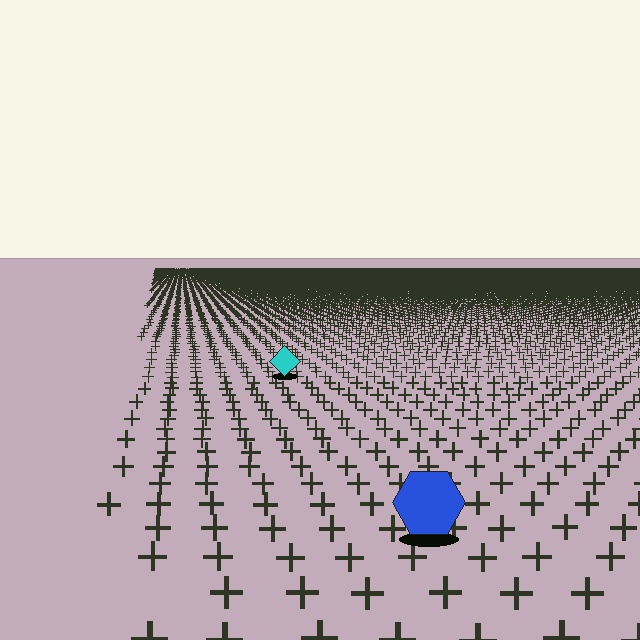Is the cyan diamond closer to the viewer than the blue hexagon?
No. The blue hexagon is closer — you can tell from the texture gradient: the ground texture is coarser near it.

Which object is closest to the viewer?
The blue hexagon is closest. The texture marks near it are larger and more spread out.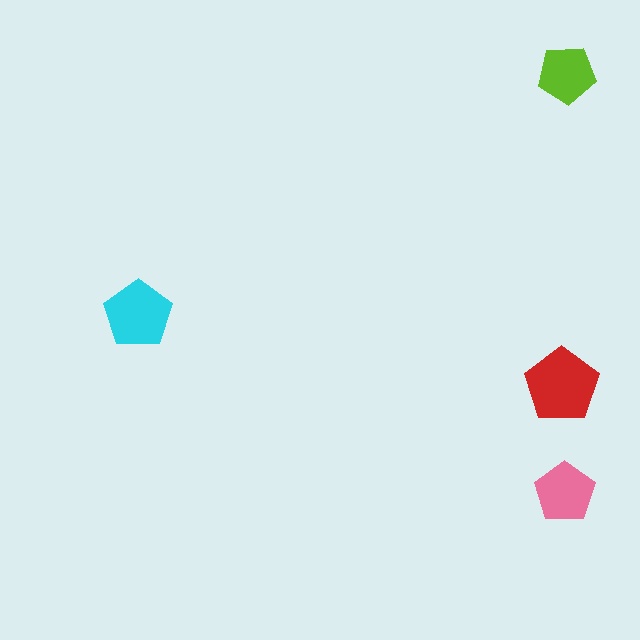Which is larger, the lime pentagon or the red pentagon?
The red one.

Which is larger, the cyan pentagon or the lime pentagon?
The cyan one.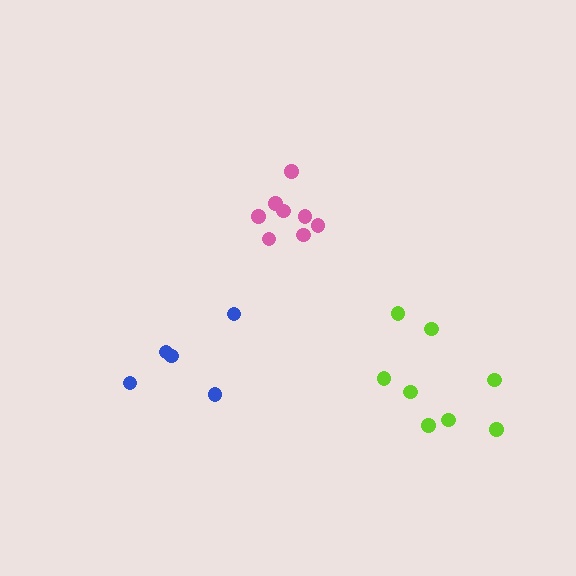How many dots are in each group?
Group 1: 5 dots, Group 2: 8 dots, Group 3: 8 dots (21 total).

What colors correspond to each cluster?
The clusters are colored: blue, lime, pink.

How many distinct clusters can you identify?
There are 3 distinct clusters.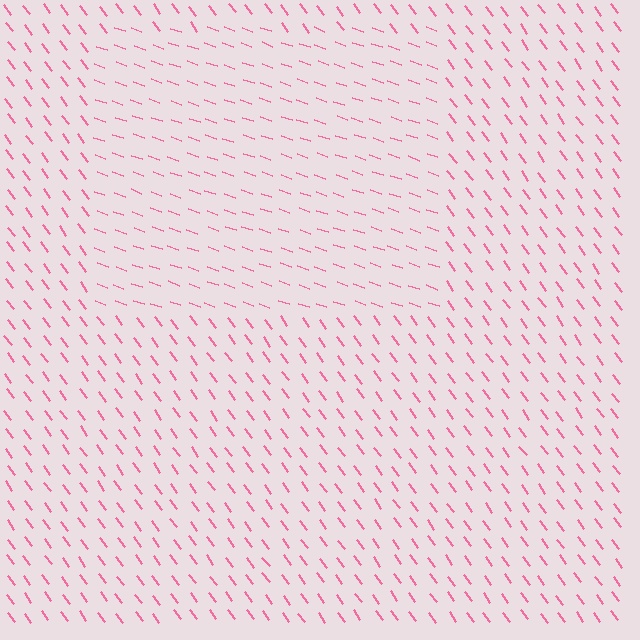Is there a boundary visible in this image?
Yes, there is a texture boundary formed by a change in line orientation.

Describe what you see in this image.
The image is filled with small pink line segments. A rectangle region in the image has lines oriented differently from the surrounding lines, creating a visible texture boundary.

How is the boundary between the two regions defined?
The boundary is defined purely by a change in line orientation (approximately 34 degrees difference). All lines are the same color and thickness.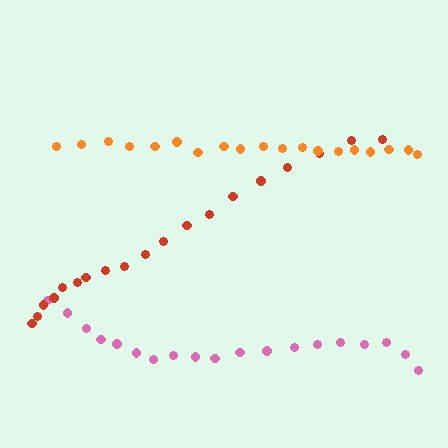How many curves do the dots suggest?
There are 3 distinct paths.